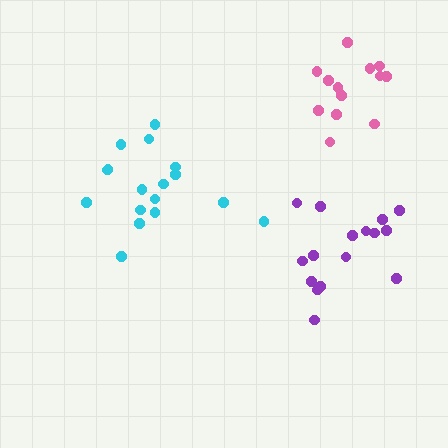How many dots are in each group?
Group 1: 13 dots, Group 2: 16 dots, Group 3: 17 dots (46 total).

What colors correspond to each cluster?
The clusters are colored: pink, purple, cyan.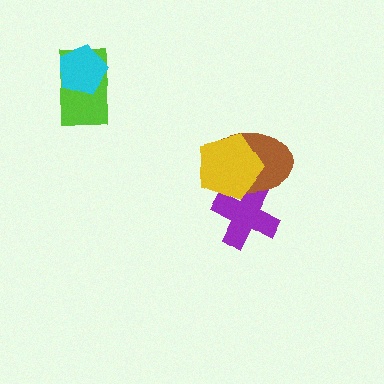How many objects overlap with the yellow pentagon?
2 objects overlap with the yellow pentagon.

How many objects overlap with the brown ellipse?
2 objects overlap with the brown ellipse.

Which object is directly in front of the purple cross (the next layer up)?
The brown ellipse is directly in front of the purple cross.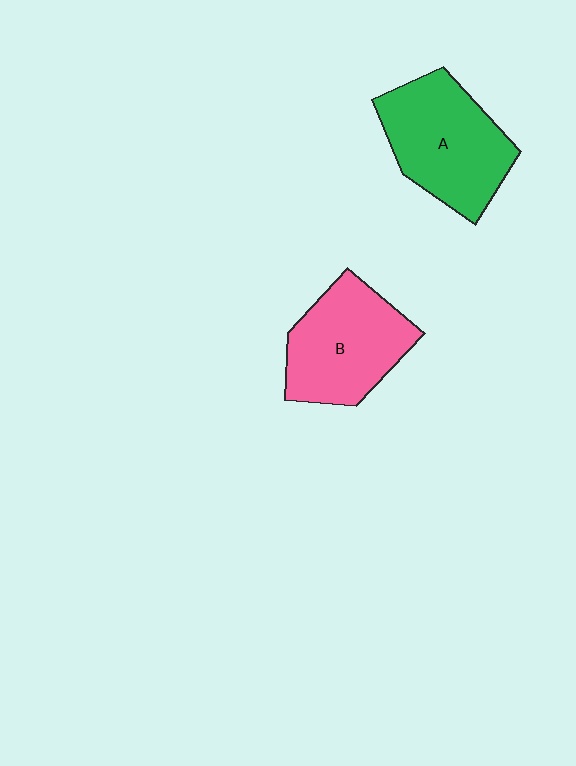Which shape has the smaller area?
Shape B (pink).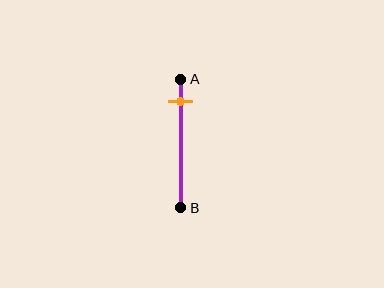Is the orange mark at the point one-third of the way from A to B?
No, the mark is at about 15% from A, not at the 33% one-third point.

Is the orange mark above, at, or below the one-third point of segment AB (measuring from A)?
The orange mark is above the one-third point of segment AB.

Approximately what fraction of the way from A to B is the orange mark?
The orange mark is approximately 15% of the way from A to B.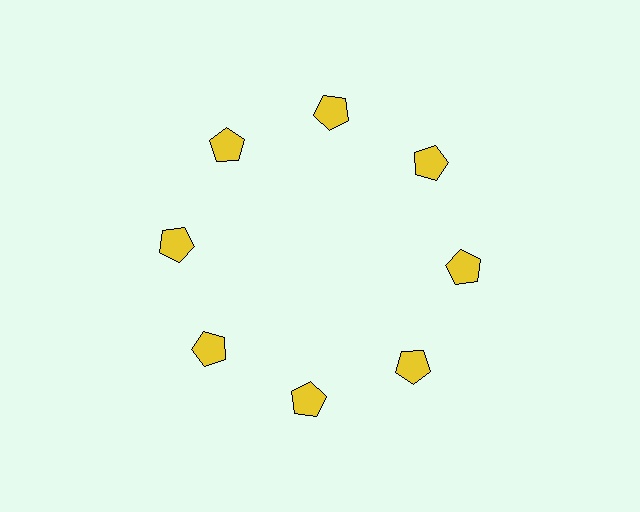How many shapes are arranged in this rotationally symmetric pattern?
There are 8 shapes, arranged in 8 groups of 1.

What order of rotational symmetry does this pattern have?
This pattern has 8-fold rotational symmetry.